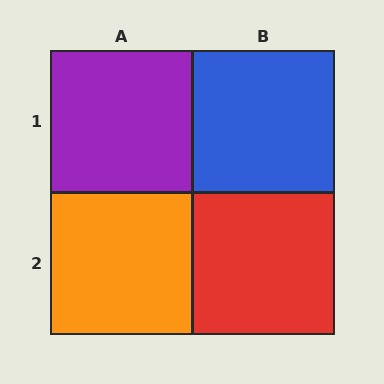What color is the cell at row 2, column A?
Orange.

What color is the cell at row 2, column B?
Red.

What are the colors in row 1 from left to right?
Purple, blue.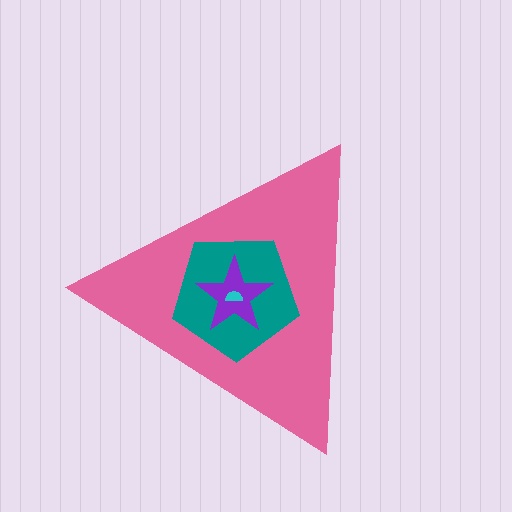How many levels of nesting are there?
4.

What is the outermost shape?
The pink triangle.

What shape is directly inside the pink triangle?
The teal pentagon.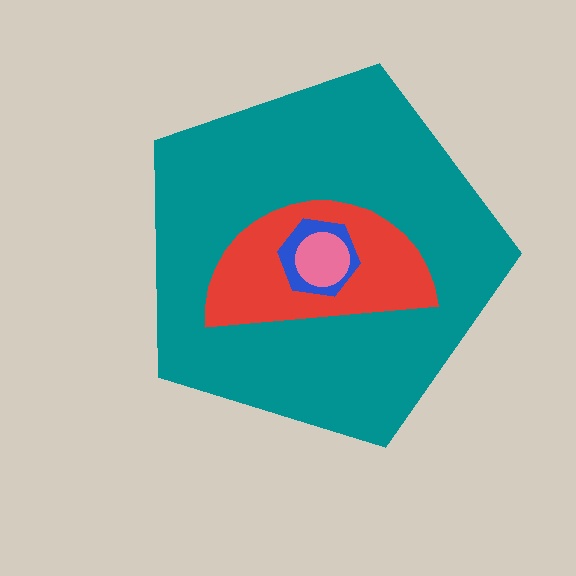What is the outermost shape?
The teal pentagon.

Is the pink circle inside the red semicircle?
Yes.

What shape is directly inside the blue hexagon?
The pink circle.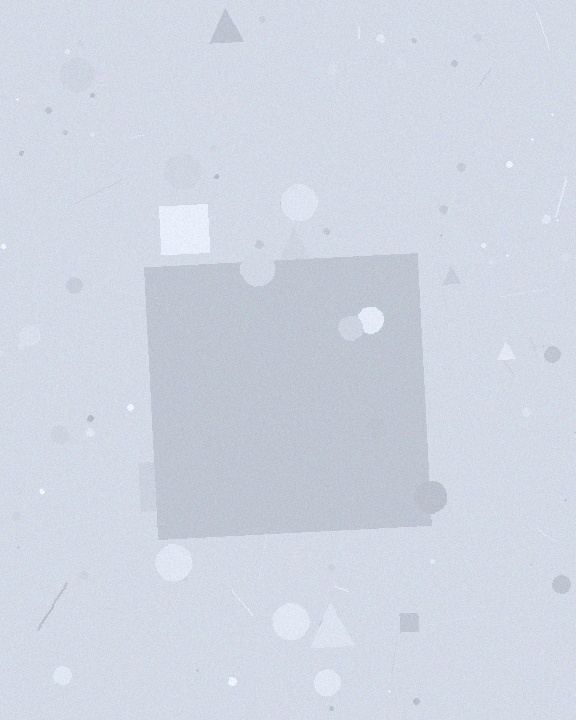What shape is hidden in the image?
A square is hidden in the image.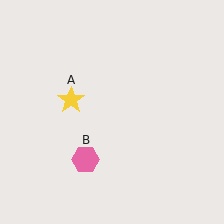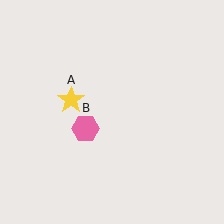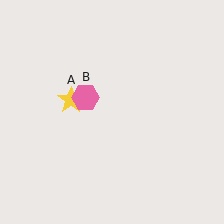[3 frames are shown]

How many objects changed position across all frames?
1 object changed position: pink hexagon (object B).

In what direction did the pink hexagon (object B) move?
The pink hexagon (object B) moved up.